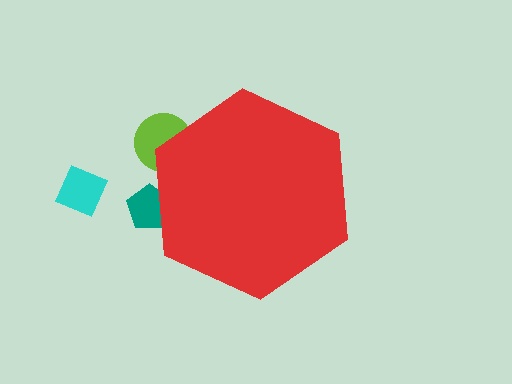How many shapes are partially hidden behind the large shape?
2 shapes are partially hidden.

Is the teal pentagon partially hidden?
Yes, the teal pentagon is partially hidden behind the red hexagon.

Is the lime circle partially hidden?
Yes, the lime circle is partially hidden behind the red hexagon.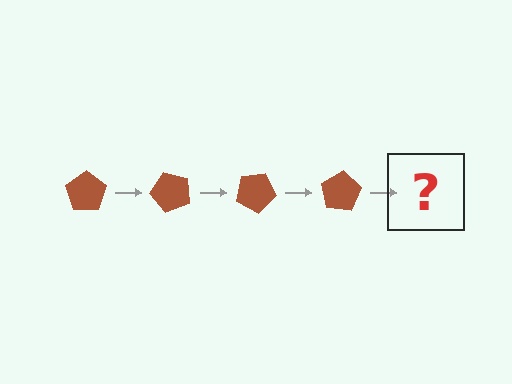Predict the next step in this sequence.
The next step is a brown pentagon rotated 200 degrees.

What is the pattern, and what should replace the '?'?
The pattern is that the pentagon rotates 50 degrees each step. The '?' should be a brown pentagon rotated 200 degrees.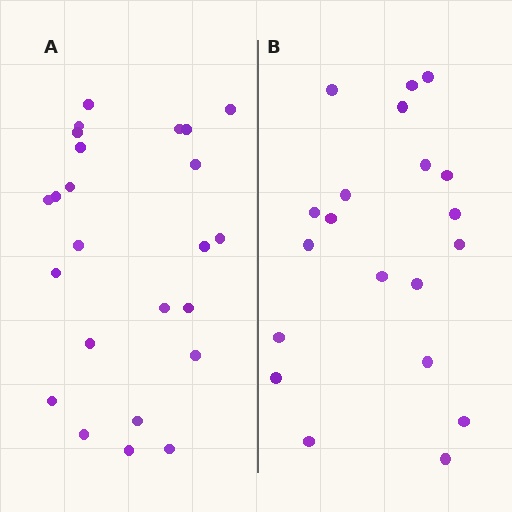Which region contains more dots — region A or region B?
Region A (the left region) has more dots.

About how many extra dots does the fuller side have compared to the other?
Region A has about 4 more dots than region B.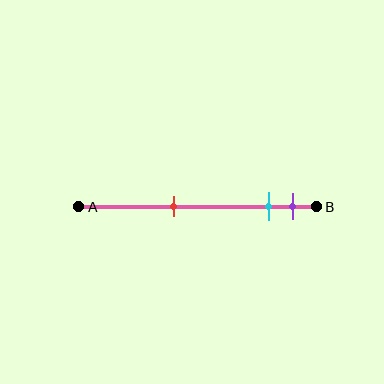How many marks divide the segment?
There are 3 marks dividing the segment.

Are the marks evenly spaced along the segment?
No, the marks are not evenly spaced.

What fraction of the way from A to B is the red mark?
The red mark is approximately 40% (0.4) of the way from A to B.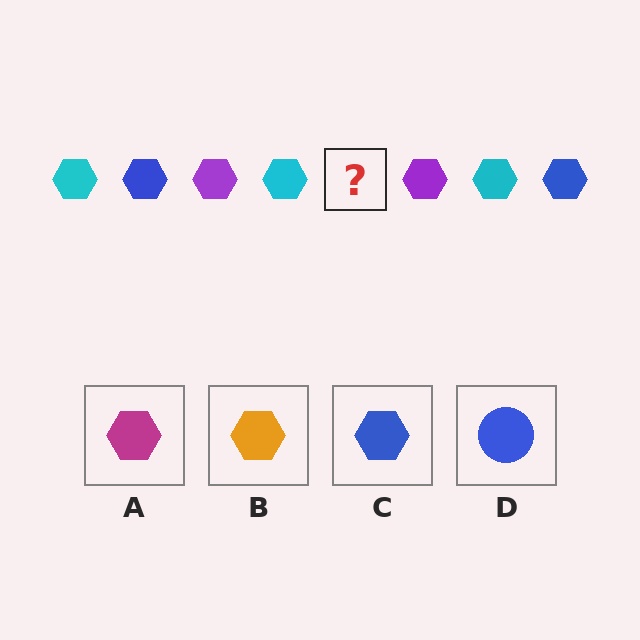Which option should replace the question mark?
Option C.